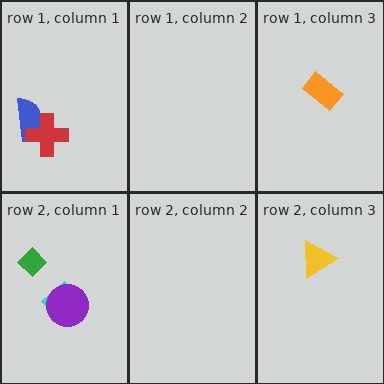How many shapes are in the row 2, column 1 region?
3.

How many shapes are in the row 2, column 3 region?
1.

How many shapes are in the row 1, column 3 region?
1.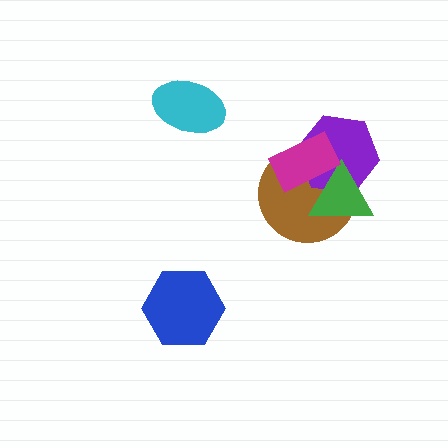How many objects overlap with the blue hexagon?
0 objects overlap with the blue hexagon.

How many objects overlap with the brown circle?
3 objects overlap with the brown circle.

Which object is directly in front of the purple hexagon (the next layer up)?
The green triangle is directly in front of the purple hexagon.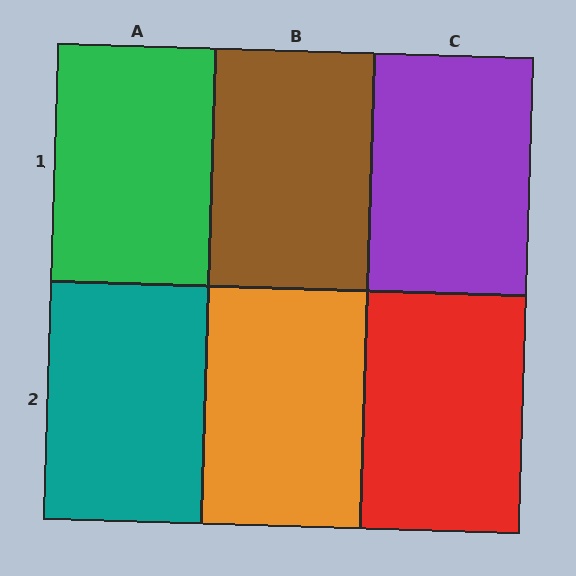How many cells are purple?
1 cell is purple.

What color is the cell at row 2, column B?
Orange.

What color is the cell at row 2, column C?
Red.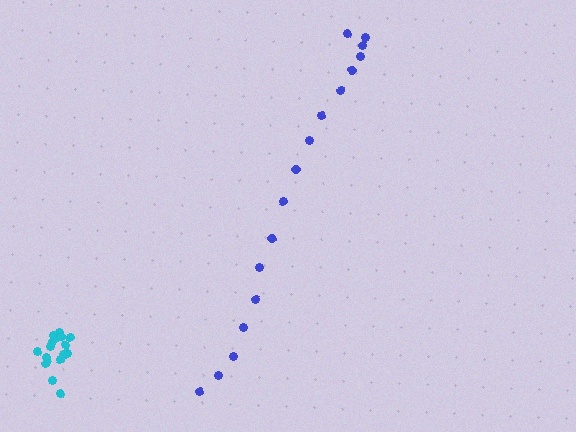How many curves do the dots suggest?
There are 2 distinct paths.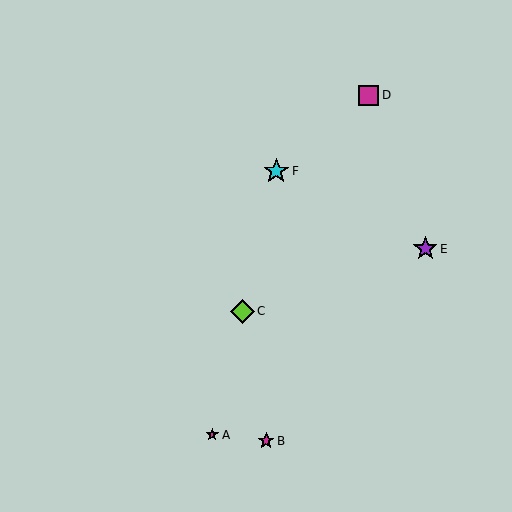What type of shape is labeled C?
Shape C is a lime diamond.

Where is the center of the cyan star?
The center of the cyan star is at (276, 171).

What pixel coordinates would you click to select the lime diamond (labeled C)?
Click at (242, 311) to select the lime diamond C.